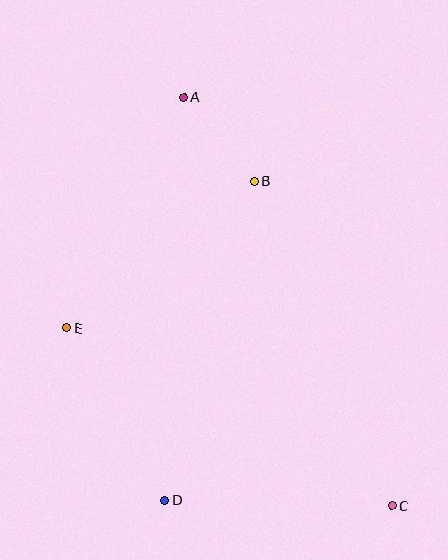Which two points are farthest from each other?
Points A and C are farthest from each other.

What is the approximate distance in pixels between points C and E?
The distance between C and E is approximately 371 pixels.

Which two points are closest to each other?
Points A and B are closest to each other.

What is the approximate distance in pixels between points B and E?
The distance between B and E is approximately 239 pixels.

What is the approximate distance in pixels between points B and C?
The distance between B and C is approximately 353 pixels.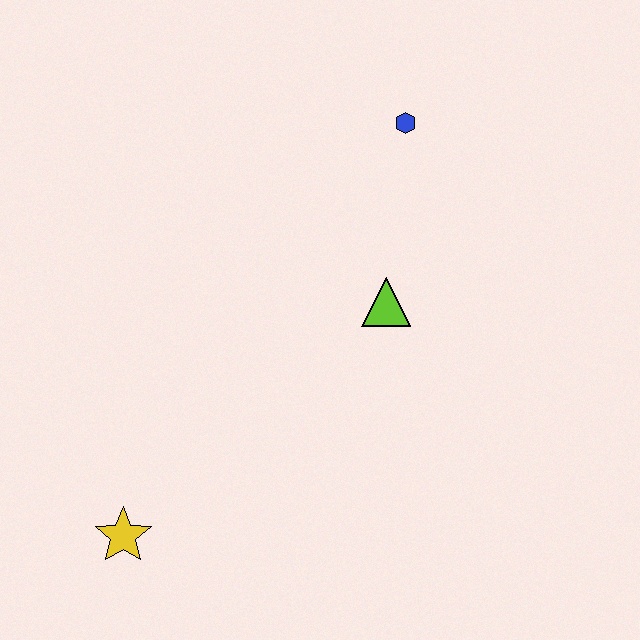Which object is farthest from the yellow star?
The blue hexagon is farthest from the yellow star.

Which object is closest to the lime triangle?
The blue hexagon is closest to the lime triangle.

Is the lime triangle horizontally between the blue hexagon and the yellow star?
Yes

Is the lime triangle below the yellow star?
No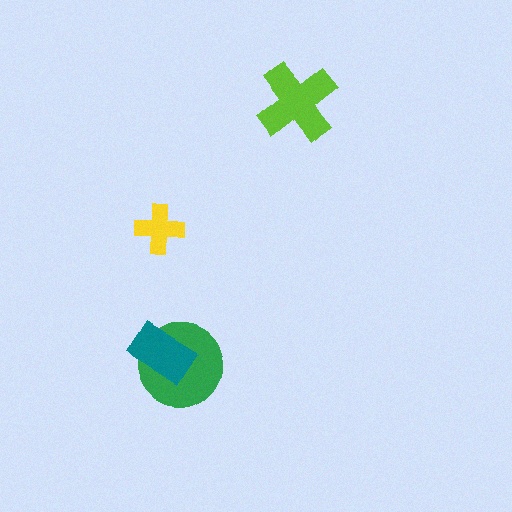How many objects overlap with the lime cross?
0 objects overlap with the lime cross.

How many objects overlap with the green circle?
1 object overlaps with the green circle.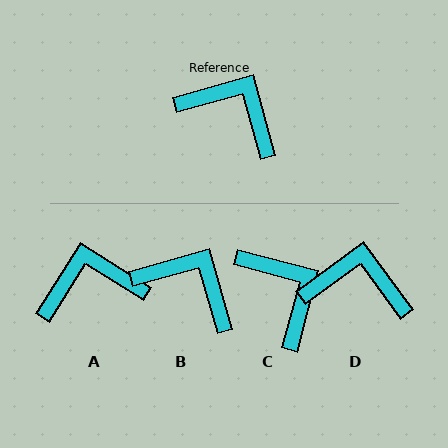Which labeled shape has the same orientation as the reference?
B.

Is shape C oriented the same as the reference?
No, it is off by about 31 degrees.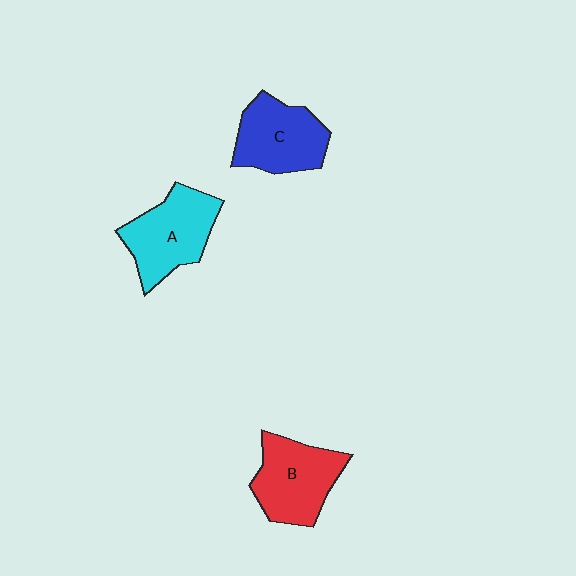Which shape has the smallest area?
Shape C (blue).